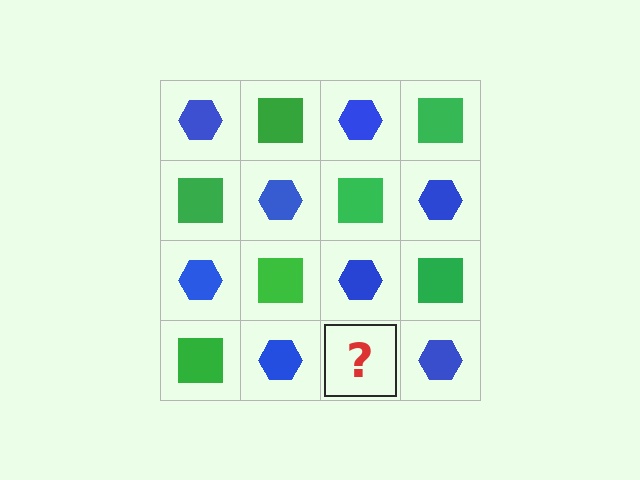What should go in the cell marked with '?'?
The missing cell should contain a green square.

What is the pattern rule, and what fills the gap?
The rule is that it alternates blue hexagon and green square in a checkerboard pattern. The gap should be filled with a green square.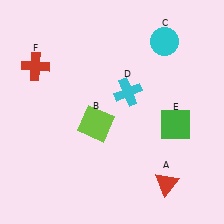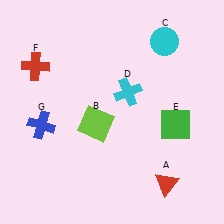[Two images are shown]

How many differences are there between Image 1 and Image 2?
There is 1 difference between the two images.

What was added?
A blue cross (G) was added in Image 2.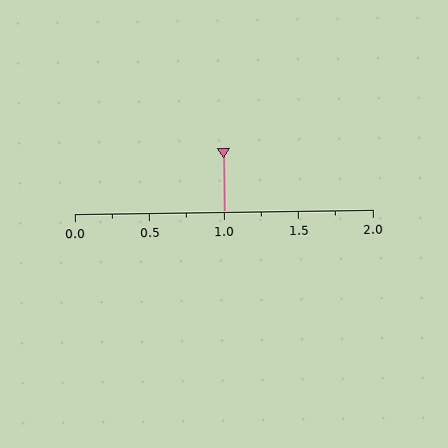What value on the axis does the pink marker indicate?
The marker indicates approximately 1.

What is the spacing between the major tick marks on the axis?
The major ticks are spaced 0.5 apart.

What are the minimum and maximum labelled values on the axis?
The axis runs from 0.0 to 2.0.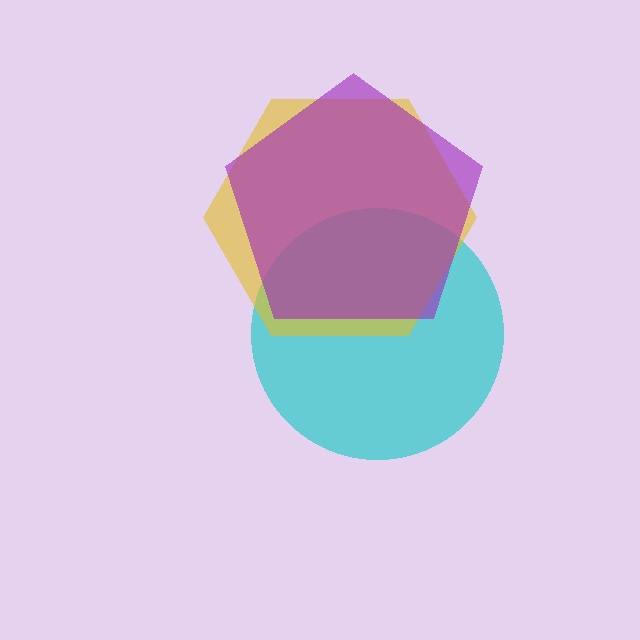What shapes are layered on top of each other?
The layered shapes are: a cyan circle, a yellow hexagon, a purple pentagon.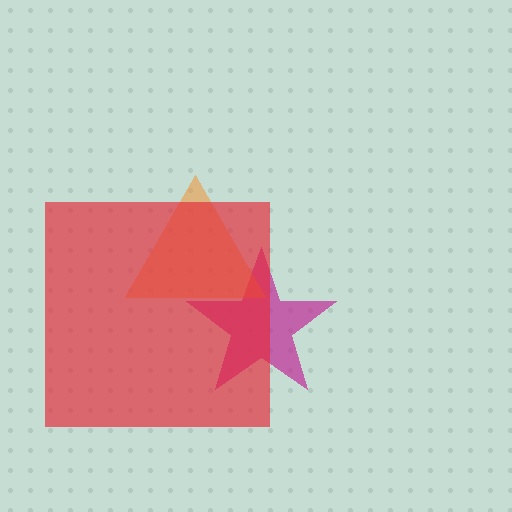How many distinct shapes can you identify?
There are 3 distinct shapes: a magenta star, an orange triangle, a red square.